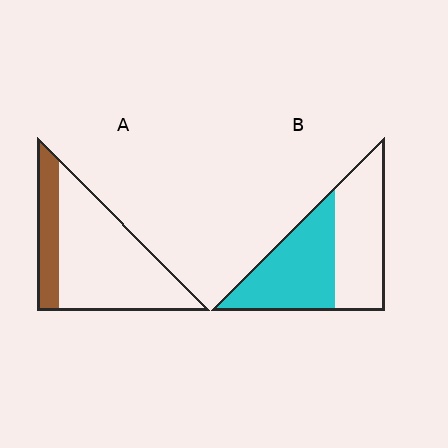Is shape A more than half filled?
No.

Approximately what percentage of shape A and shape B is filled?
A is approximately 25% and B is approximately 50%.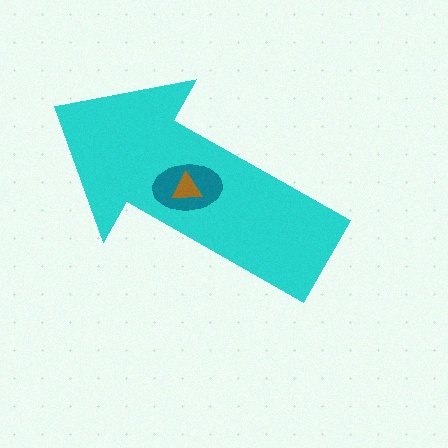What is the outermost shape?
The cyan arrow.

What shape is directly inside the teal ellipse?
The brown triangle.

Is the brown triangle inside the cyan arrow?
Yes.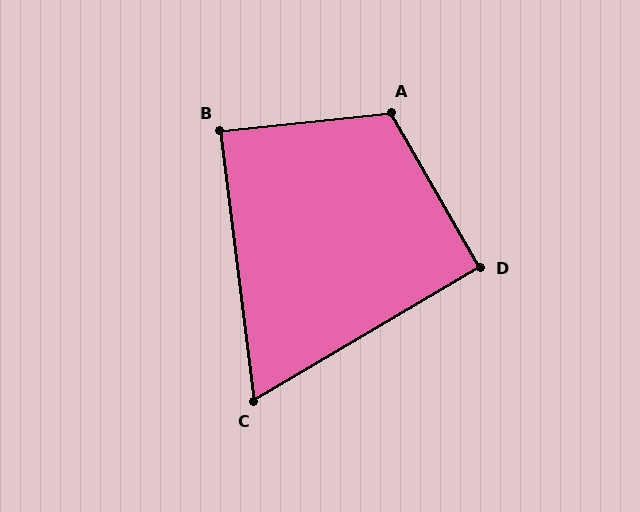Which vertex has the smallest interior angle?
C, at approximately 66 degrees.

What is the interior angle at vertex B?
Approximately 89 degrees (approximately right).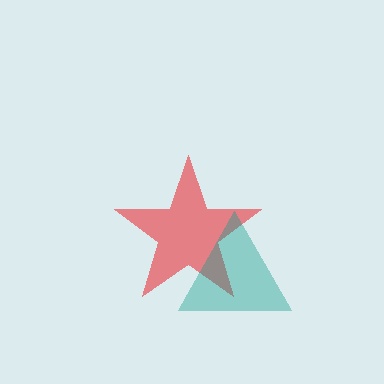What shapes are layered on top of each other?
The layered shapes are: a red star, a teal triangle.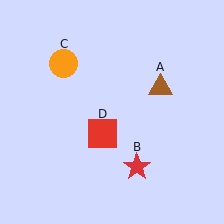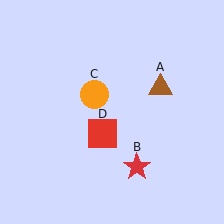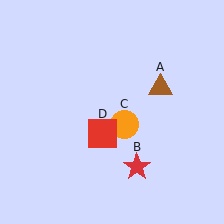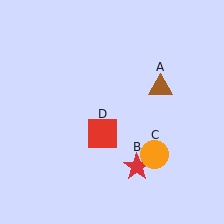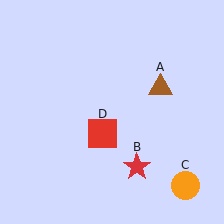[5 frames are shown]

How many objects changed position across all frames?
1 object changed position: orange circle (object C).